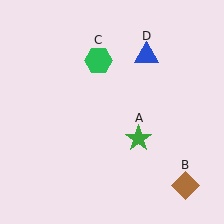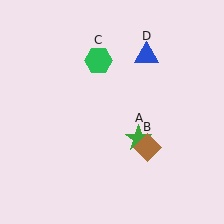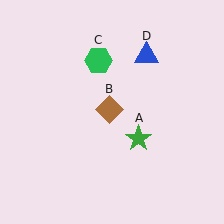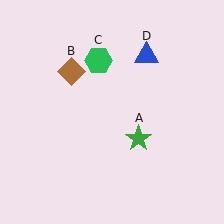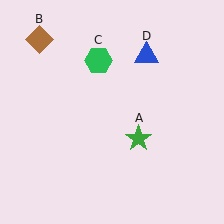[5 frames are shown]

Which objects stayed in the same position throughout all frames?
Green star (object A) and green hexagon (object C) and blue triangle (object D) remained stationary.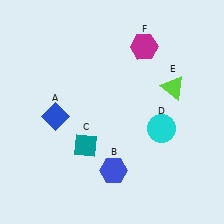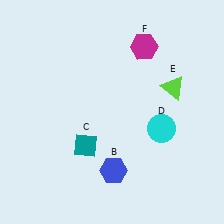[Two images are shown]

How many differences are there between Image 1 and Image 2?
There is 1 difference between the two images.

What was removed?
The blue diamond (A) was removed in Image 2.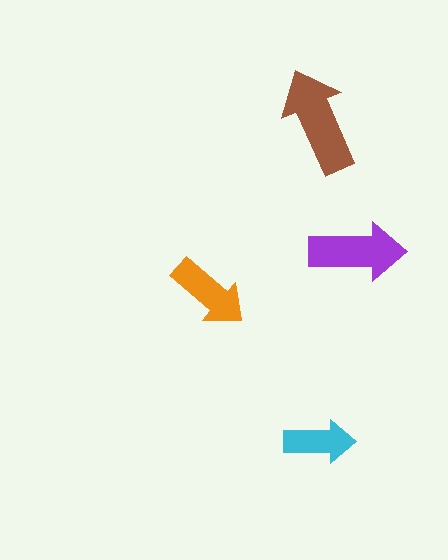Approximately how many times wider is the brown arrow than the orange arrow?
About 1.5 times wider.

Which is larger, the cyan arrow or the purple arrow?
The purple one.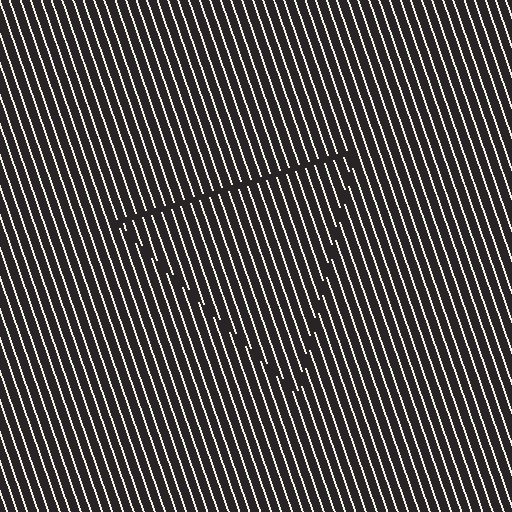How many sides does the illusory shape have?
3 sides — the line-ends trace a triangle.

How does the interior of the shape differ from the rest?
The interior of the shape contains the same grating, shifted by half a period — the contour is defined by the phase discontinuity where line-ends from the inner and outer gratings abut.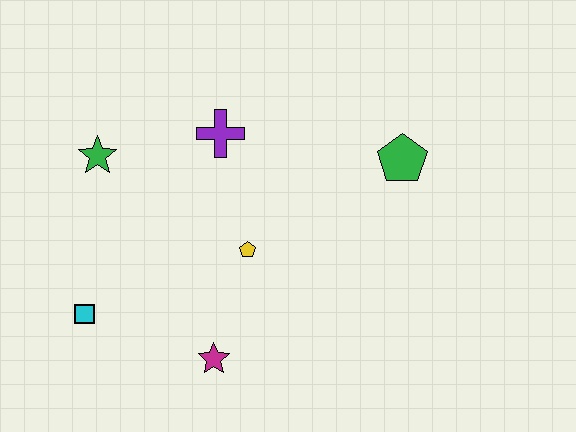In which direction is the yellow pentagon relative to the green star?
The yellow pentagon is to the right of the green star.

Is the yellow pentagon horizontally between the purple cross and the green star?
No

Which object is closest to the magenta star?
The yellow pentagon is closest to the magenta star.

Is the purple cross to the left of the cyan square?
No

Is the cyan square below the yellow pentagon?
Yes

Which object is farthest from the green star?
The green pentagon is farthest from the green star.